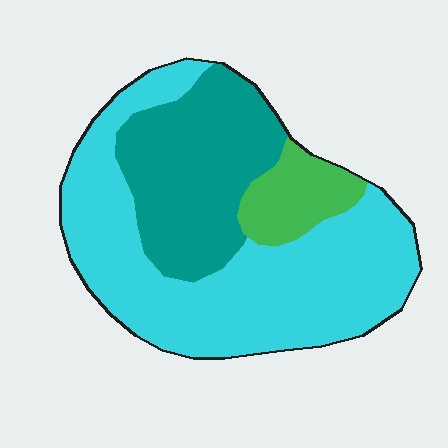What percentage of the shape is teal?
Teal covers about 30% of the shape.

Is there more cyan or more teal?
Cyan.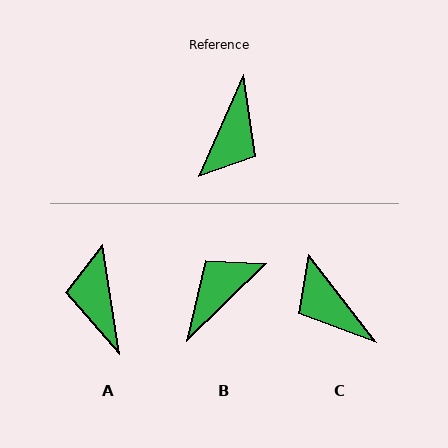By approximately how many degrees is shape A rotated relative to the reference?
Approximately 148 degrees clockwise.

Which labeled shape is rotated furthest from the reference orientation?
B, about 158 degrees away.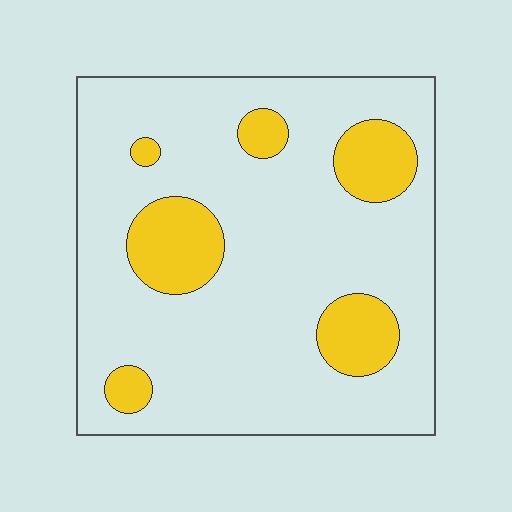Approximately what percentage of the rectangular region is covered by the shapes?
Approximately 20%.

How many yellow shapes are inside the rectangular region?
6.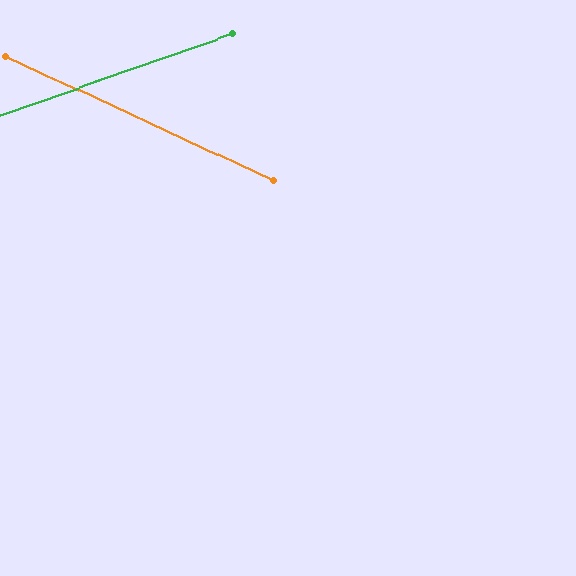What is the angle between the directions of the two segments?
Approximately 44 degrees.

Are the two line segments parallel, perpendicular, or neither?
Neither parallel nor perpendicular — they differ by about 44°.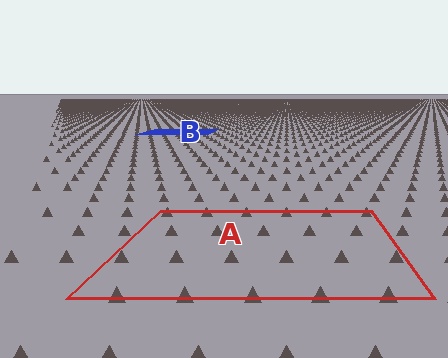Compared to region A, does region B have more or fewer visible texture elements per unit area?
Region B has more texture elements per unit area — they are packed more densely because it is farther away.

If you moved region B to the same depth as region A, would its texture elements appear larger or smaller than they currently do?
They would appear larger. At a closer depth, the same texture elements are projected at a bigger on-screen size.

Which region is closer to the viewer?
Region A is closer. The texture elements there are larger and more spread out.